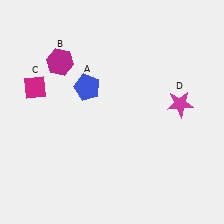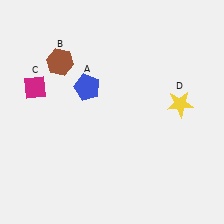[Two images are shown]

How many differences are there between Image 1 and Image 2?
There are 2 differences between the two images.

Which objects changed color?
B changed from magenta to brown. D changed from magenta to yellow.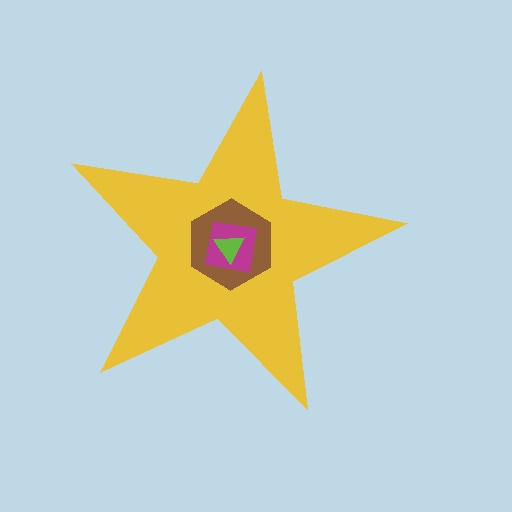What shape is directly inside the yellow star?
The brown hexagon.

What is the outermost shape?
The yellow star.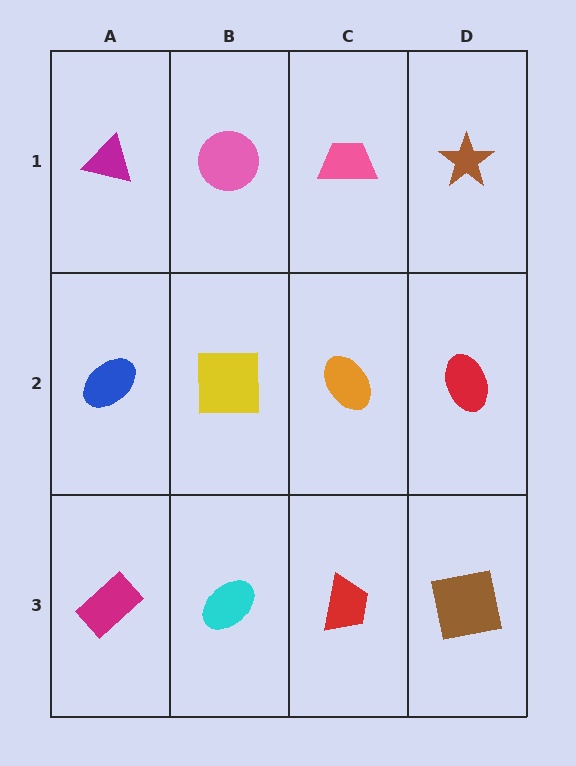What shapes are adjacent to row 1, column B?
A yellow square (row 2, column B), a magenta triangle (row 1, column A), a pink trapezoid (row 1, column C).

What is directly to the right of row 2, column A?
A yellow square.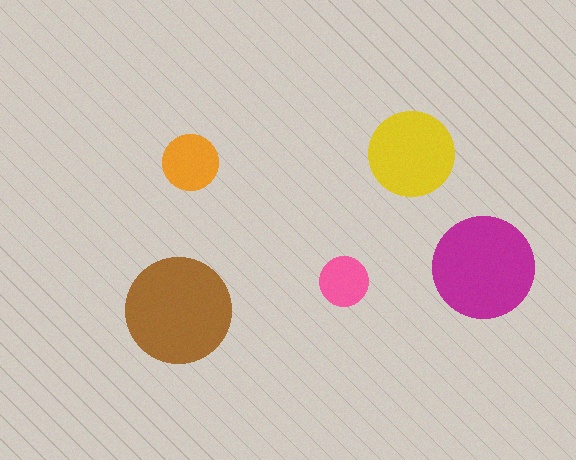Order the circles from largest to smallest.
the brown one, the magenta one, the yellow one, the orange one, the pink one.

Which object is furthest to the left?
The brown circle is leftmost.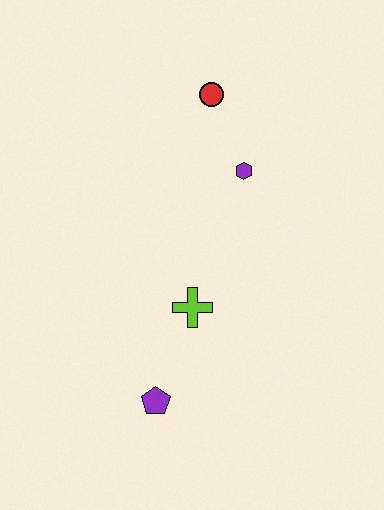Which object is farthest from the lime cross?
The red circle is farthest from the lime cross.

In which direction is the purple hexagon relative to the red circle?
The purple hexagon is below the red circle.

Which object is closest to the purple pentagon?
The lime cross is closest to the purple pentagon.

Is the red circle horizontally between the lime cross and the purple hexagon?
Yes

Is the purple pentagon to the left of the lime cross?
Yes